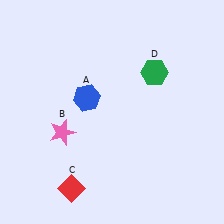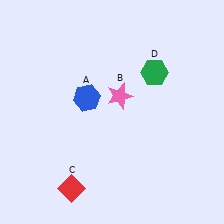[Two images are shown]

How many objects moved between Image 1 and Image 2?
1 object moved between the two images.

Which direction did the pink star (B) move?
The pink star (B) moved right.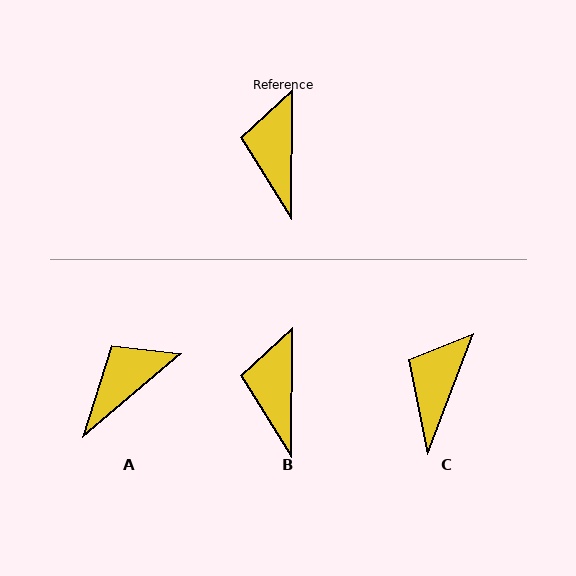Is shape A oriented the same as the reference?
No, it is off by about 49 degrees.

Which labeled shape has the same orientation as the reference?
B.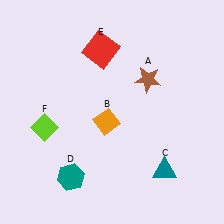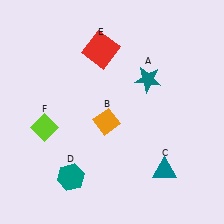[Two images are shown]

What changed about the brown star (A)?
In Image 1, A is brown. In Image 2, it changed to teal.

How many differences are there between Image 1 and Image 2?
There is 1 difference between the two images.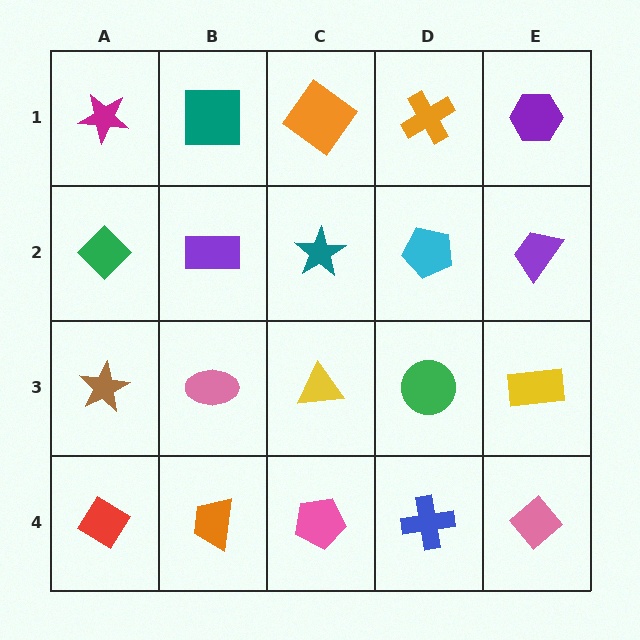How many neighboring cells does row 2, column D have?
4.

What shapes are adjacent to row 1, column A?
A green diamond (row 2, column A), a teal square (row 1, column B).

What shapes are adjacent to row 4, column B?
A pink ellipse (row 3, column B), a red diamond (row 4, column A), a pink pentagon (row 4, column C).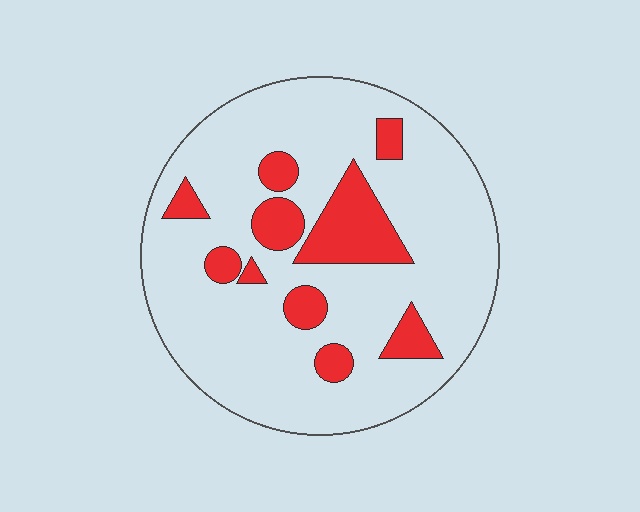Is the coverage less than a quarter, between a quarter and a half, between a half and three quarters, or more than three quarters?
Less than a quarter.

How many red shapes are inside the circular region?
10.